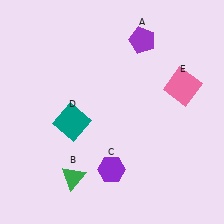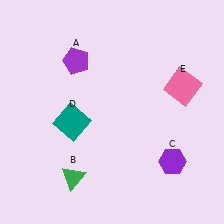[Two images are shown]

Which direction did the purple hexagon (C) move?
The purple hexagon (C) moved right.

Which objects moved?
The objects that moved are: the purple pentagon (A), the purple hexagon (C).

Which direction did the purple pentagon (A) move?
The purple pentagon (A) moved left.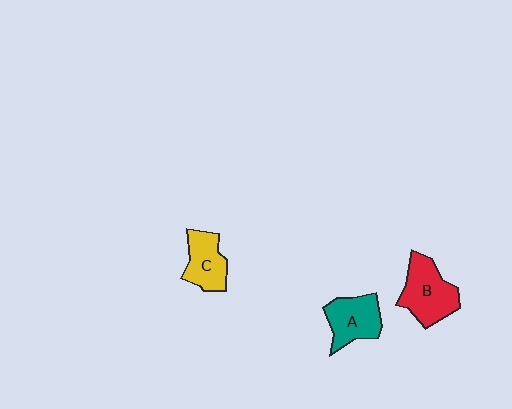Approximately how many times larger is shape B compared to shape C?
Approximately 1.4 times.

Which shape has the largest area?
Shape B (red).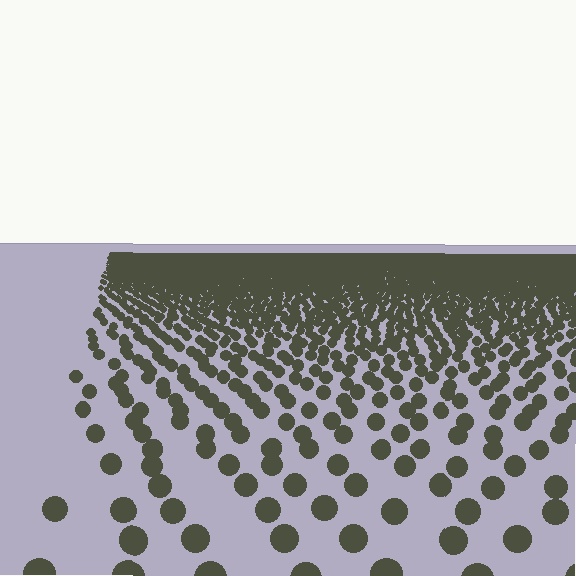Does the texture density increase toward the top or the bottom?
Density increases toward the top.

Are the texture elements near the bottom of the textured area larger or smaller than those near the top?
Larger. Near the bottom, elements are closer to the viewer and appear at a bigger on-screen size.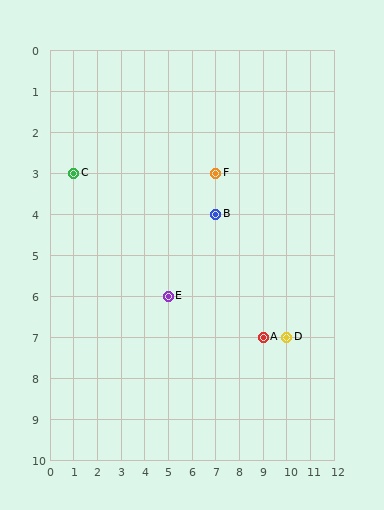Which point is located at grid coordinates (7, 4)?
Point B is at (7, 4).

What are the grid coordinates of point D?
Point D is at grid coordinates (10, 7).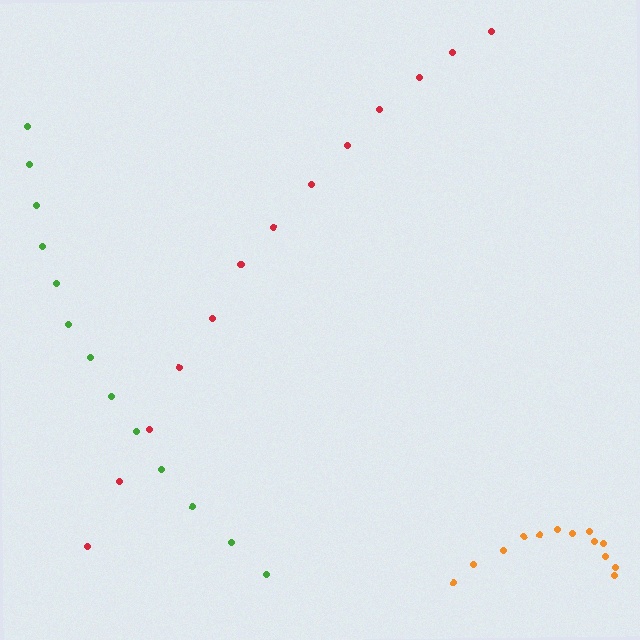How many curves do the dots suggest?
There are 3 distinct paths.